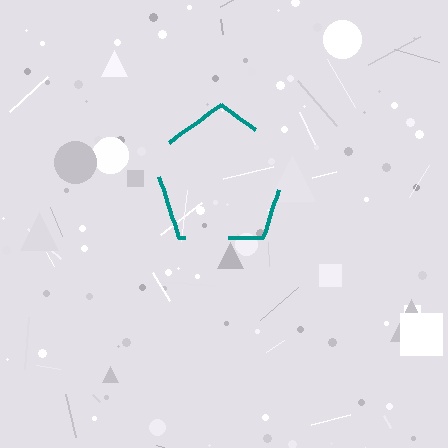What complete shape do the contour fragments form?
The contour fragments form a pentagon.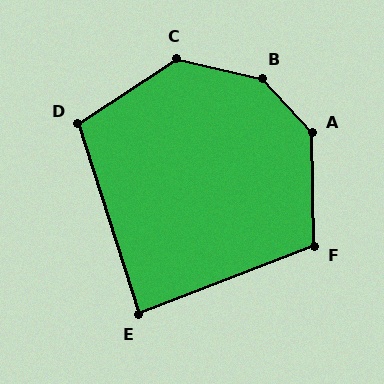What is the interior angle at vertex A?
Approximately 139 degrees (obtuse).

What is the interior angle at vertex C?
Approximately 135 degrees (obtuse).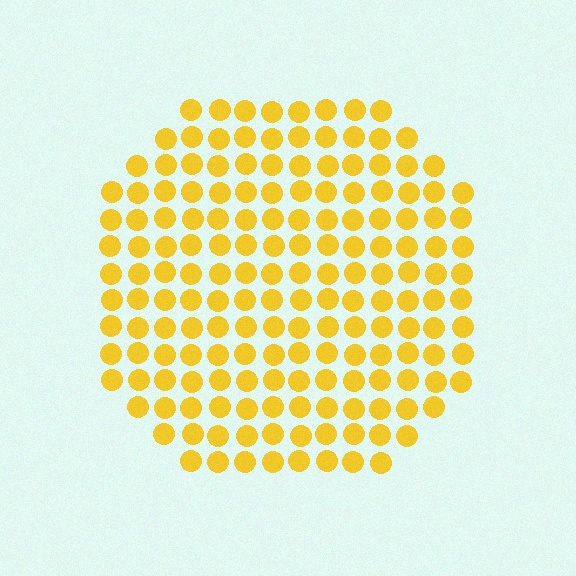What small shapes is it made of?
It is made of small circles.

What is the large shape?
The large shape is a circle.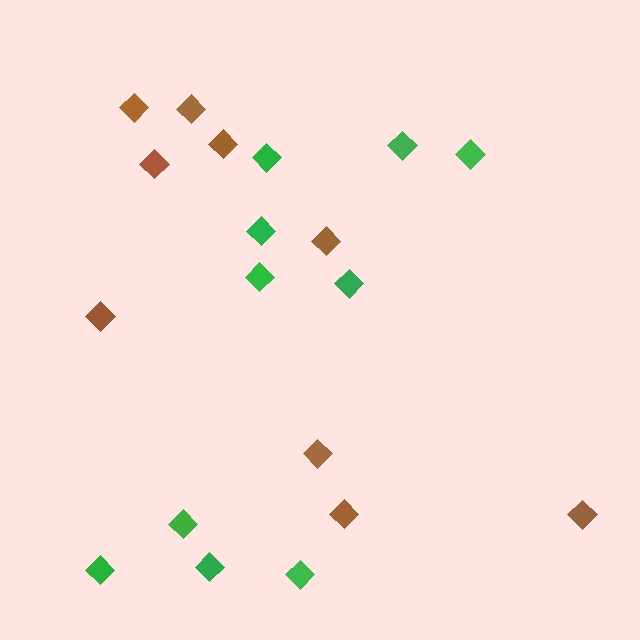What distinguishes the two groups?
There are 2 groups: one group of brown diamonds (9) and one group of green diamonds (10).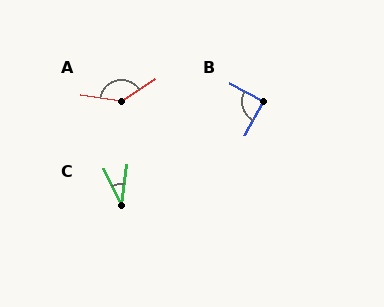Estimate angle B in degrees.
Approximately 91 degrees.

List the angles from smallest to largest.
C (32°), B (91°), A (138°).